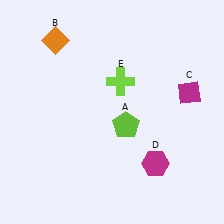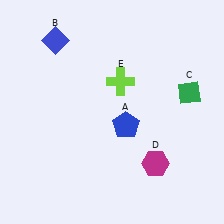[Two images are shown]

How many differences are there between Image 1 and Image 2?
There are 3 differences between the two images.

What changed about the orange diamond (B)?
In Image 1, B is orange. In Image 2, it changed to blue.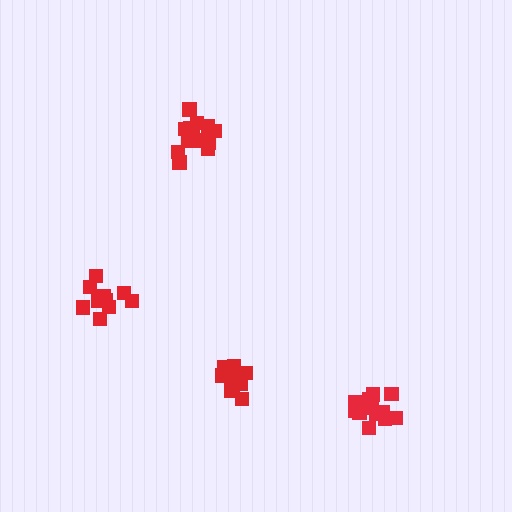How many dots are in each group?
Group 1: 14 dots, Group 2: 10 dots, Group 3: 10 dots, Group 4: 13 dots (47 total).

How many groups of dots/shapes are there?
There are 4 groups.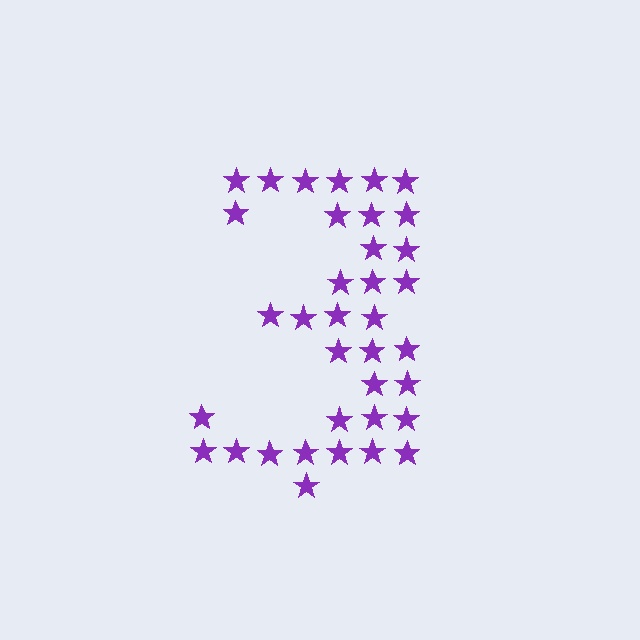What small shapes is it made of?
It is made of small stars.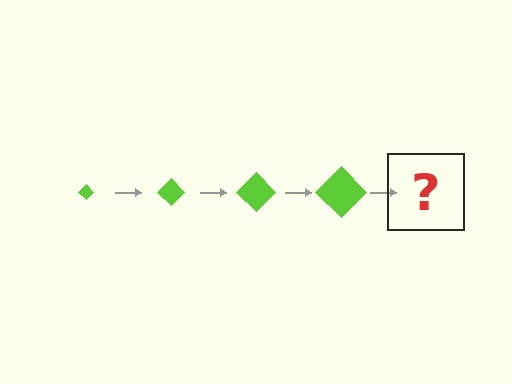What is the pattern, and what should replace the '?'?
The pattern is that the diamond gets progressively larger each step. The '?' should be a lime diamond, larger than the previous one.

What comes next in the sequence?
The next element should be a lime diamond, larger than the previous one.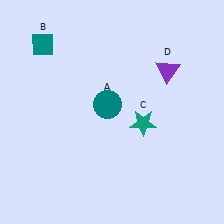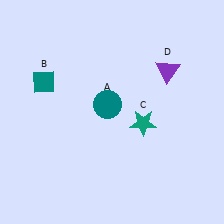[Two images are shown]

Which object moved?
The teal diamond (B) moved down.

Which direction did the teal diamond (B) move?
The teal diamond (B) moved down.